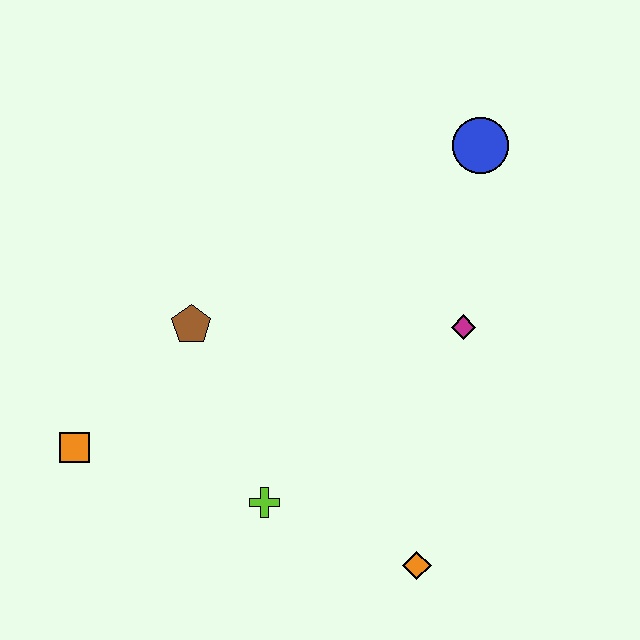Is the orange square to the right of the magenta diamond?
No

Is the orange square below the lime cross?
No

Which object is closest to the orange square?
The brown pentagon is closest to the orange square.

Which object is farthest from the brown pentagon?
The blue circle is farthest from the brown pentagon.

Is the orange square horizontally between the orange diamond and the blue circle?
No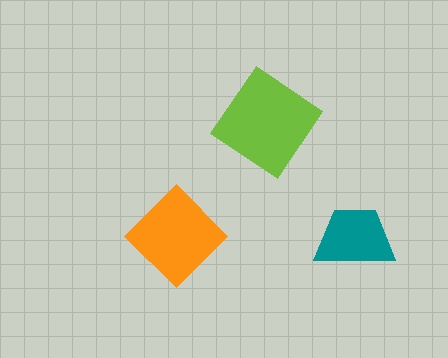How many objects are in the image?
There are 3 objects in the image.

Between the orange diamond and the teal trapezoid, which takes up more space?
The orange diamond.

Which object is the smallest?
The teal trapezoid.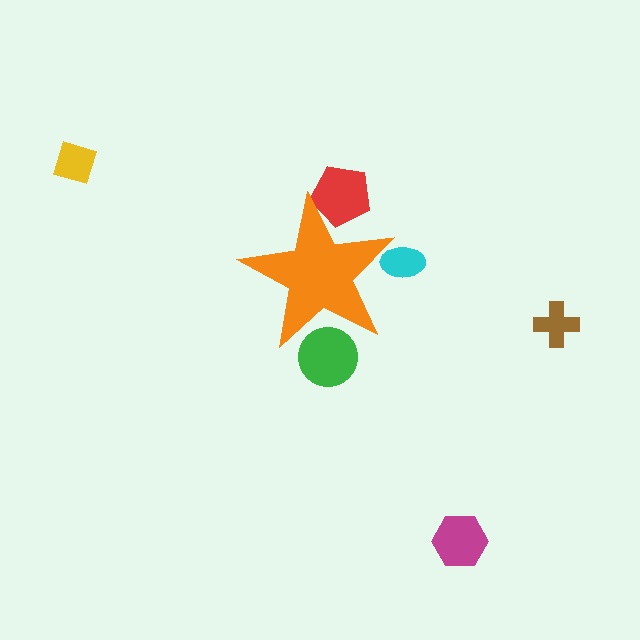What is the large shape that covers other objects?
An orange star.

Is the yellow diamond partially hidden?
No, the yellow diamond is fully visible.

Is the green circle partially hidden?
Yes, the green circle is partially hidden behind the orange star.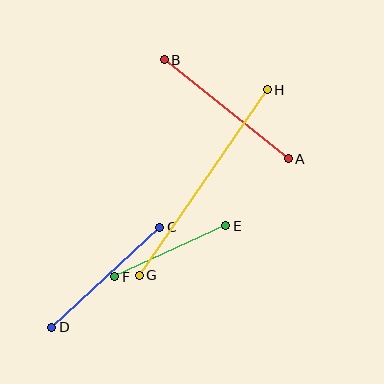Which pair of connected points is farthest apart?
Points G and H are farthest apart.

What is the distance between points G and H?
The distance is approximately 225 pixels.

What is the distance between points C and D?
The distance is approximately 148 pixels.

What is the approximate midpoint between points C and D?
The midpoint is at approximately (106, 277) pixels.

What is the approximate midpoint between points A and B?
The midpoint is at approximately (226, 109) pixels.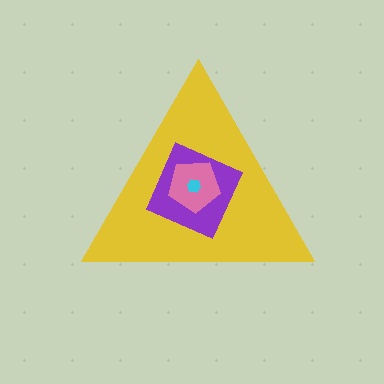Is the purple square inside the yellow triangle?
Yes.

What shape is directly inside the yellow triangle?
The purple square.